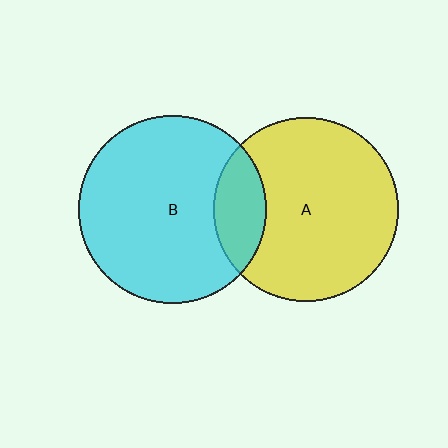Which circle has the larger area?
Circle B (cyan).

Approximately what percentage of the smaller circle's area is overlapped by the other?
Approximately 20%.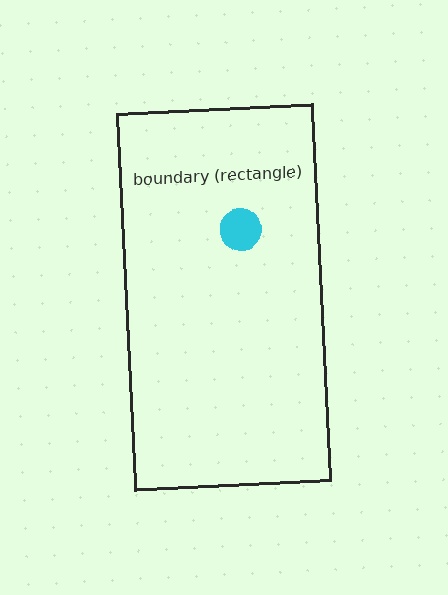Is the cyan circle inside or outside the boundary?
Inside.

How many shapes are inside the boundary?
1 inside, 0 outside.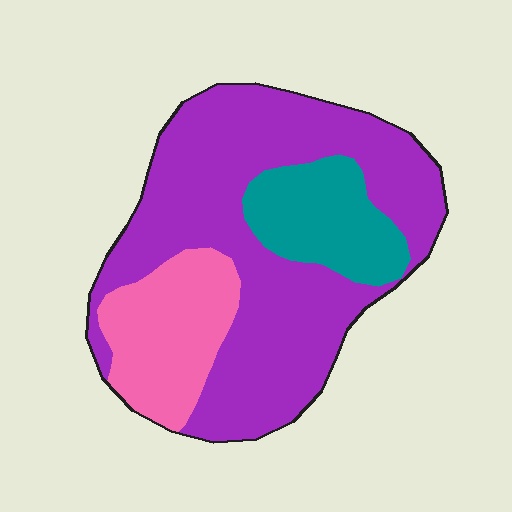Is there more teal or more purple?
Purple.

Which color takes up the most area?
Purple, at roughly 65%.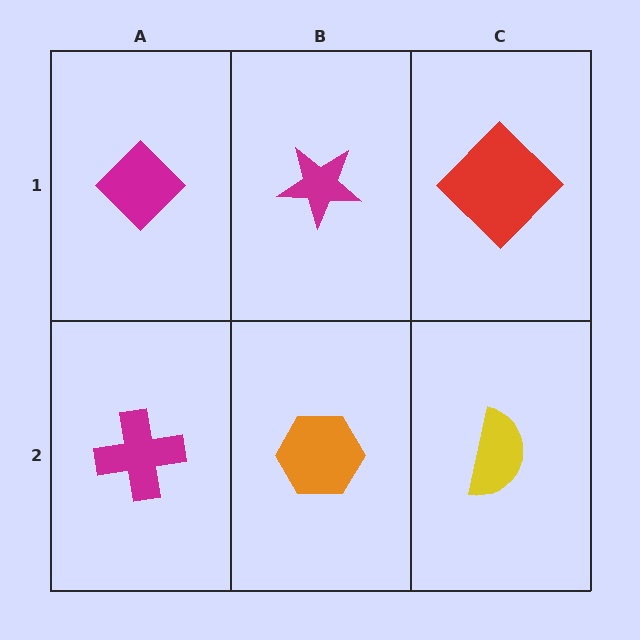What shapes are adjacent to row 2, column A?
A magenta diamond (row 1, column A), an orange hexagon (row 2, column B).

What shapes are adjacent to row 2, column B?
A magenta star (row 1, column B), a magenta cross (row 2, column A), a yellow semicircle (row 2, column C).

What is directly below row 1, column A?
A magenta cross.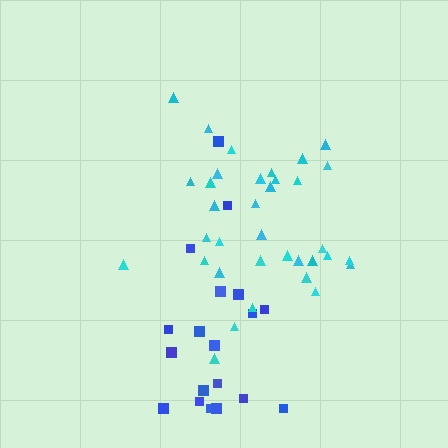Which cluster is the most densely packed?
Cyan.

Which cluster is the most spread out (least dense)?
Blue.